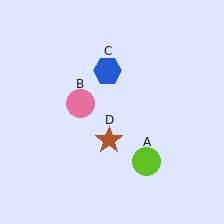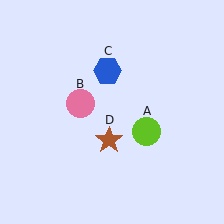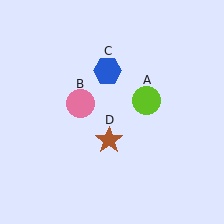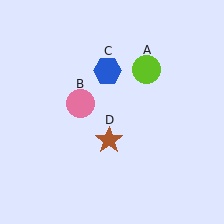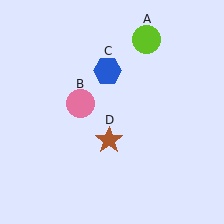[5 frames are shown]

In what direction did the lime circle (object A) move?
The lime circle (object A) moved up.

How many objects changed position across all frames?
1 object changed position: lime circle (object A).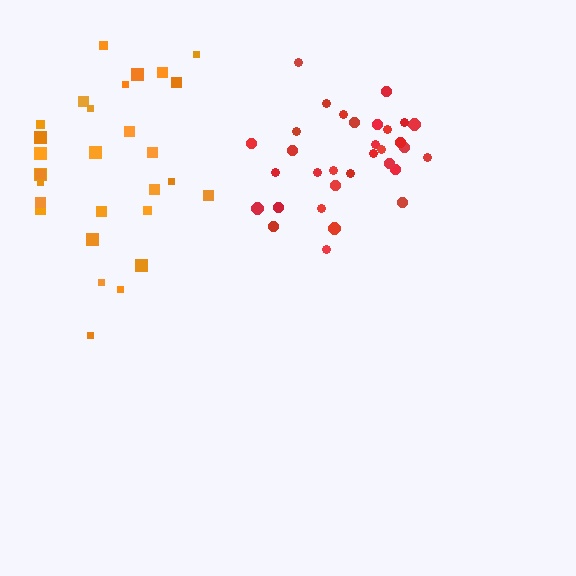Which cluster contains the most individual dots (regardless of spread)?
Red (32).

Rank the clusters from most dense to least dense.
red, orange.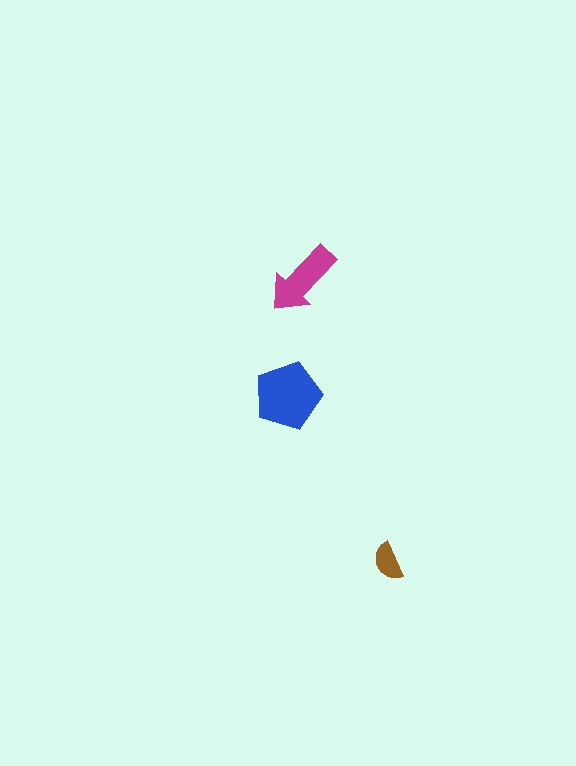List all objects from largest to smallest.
The blue pentagon, the magenta arrow, the brown semicircle.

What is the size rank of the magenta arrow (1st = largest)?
2nd.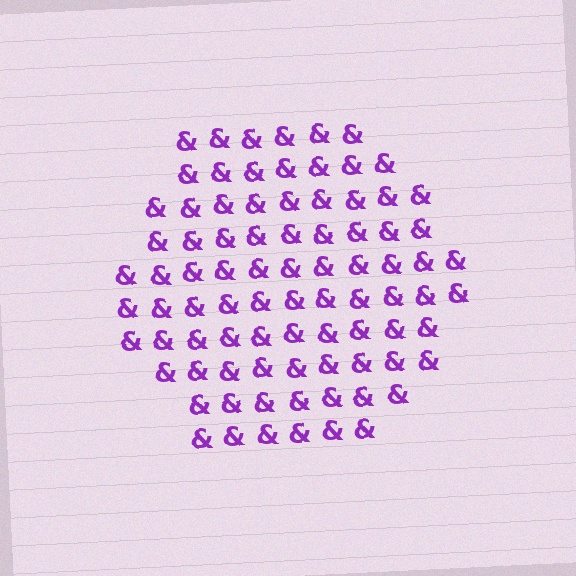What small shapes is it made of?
It is made of small ampersands.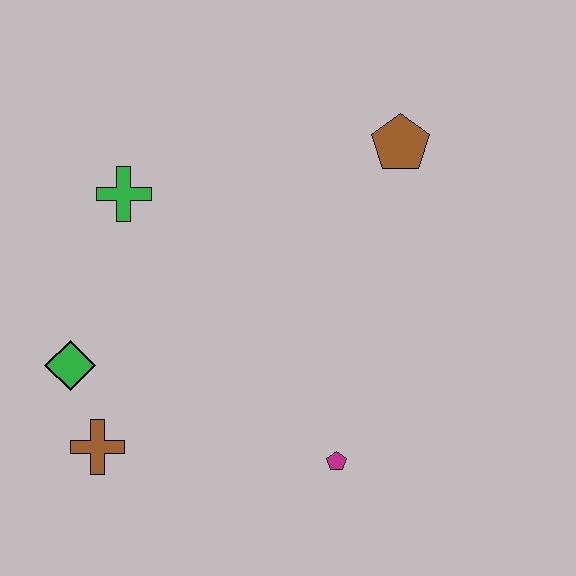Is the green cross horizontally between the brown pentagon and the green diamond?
Yes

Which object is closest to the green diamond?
The brown cross is closest to the green diamond.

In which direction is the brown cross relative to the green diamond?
The brown cross is below the green diamond.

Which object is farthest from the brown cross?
The brown pentagon is farthest from the brown cross.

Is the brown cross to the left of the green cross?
Yes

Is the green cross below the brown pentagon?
Yes